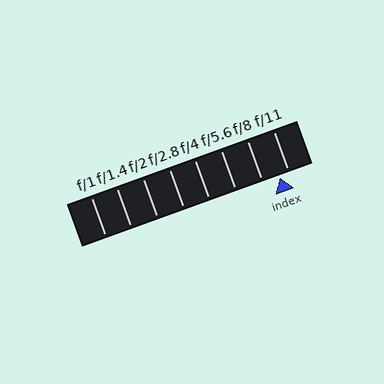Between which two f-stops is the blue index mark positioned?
The index mark is between f/8 and f/11.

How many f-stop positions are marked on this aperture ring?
There are 8 f-stop positions marked.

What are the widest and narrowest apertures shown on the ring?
The widest aperture shown is f/1 and the narrowest is f/11.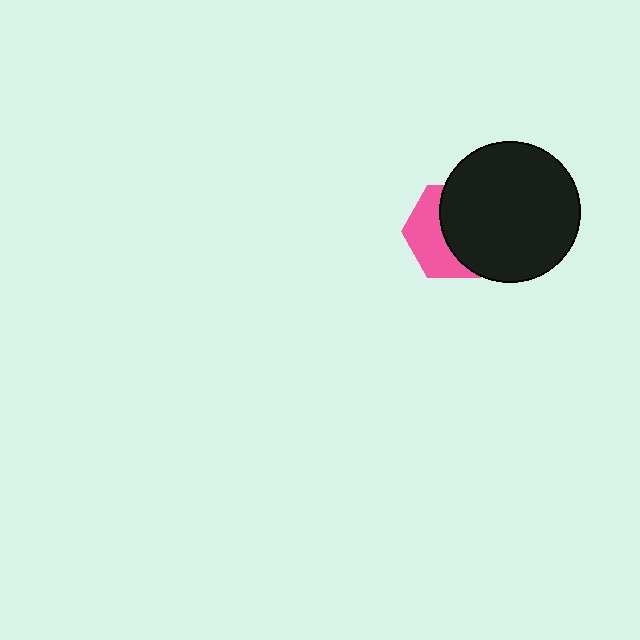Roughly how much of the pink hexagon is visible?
A small part of it is visible (roughly 43%).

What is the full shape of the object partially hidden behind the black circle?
The partially hidden object is a pink hexagon.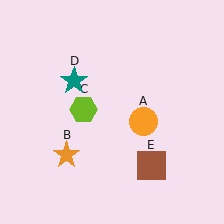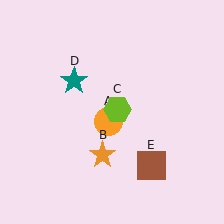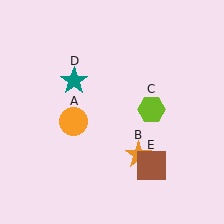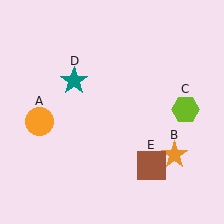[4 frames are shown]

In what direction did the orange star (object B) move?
The orange star (object B) moved right.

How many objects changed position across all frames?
3 objects changed position: orange circle (object A), orange star (object B), lime hexagon (object C).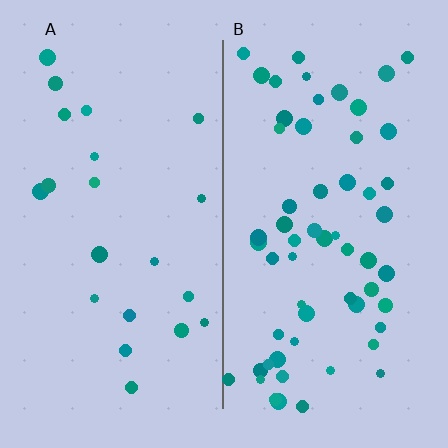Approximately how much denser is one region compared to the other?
Approximately 2.8× — region B over region A.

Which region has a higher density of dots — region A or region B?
B (the right).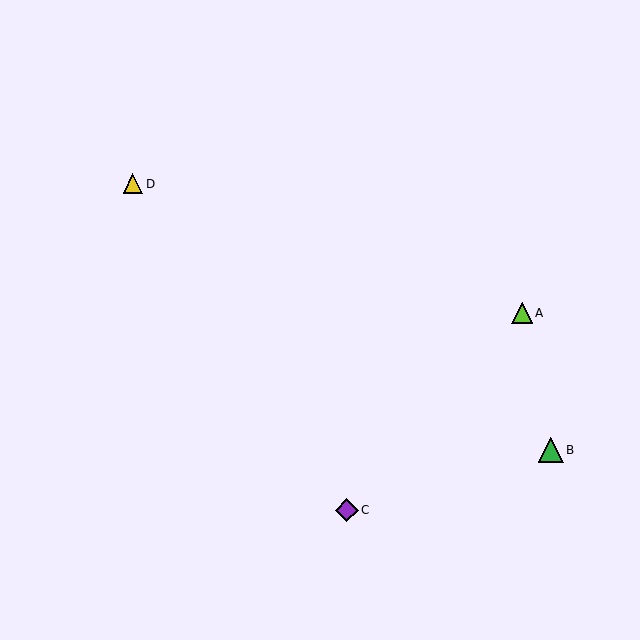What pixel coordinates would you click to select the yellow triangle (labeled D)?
Click at (133, 184) to select the yellow triangle D.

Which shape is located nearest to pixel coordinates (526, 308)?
The lime triangle (labeled A) at (522, 313) is nearest to that location.